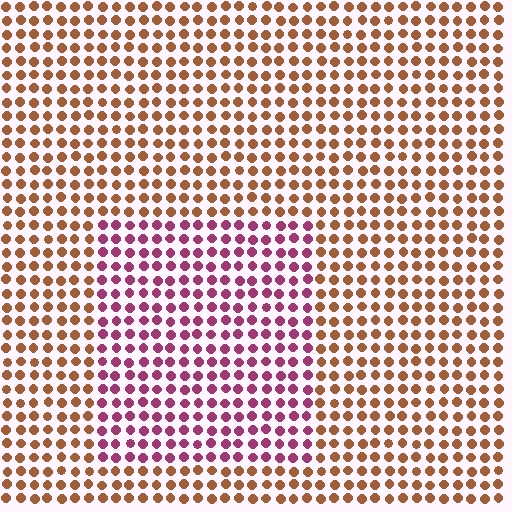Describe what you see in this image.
The image is filled with small brown elements in a uniform arrangement. A rectangle-shaped region is visible where the elements are tinted to a slightly different hue, forming a subtle color boundary.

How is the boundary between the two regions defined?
The boundary is defined purely by a slight shift in hue (about 57 degrees). Spacing, size, and orientation are identical on both sides.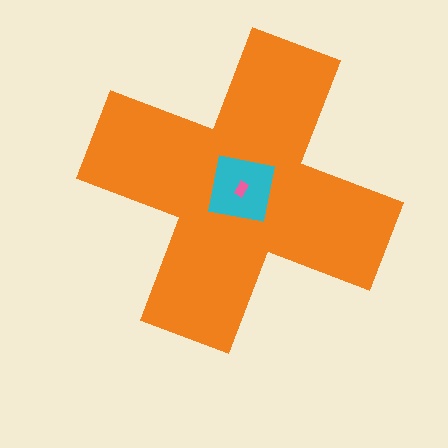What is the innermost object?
The pink rectangle.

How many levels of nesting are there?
3.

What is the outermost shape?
The orange cross.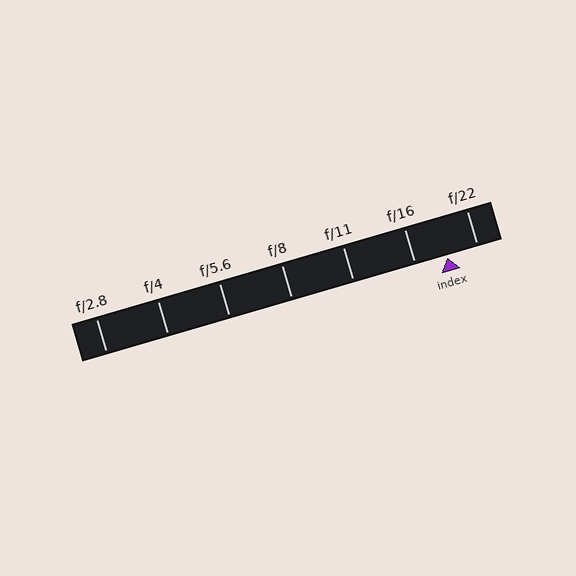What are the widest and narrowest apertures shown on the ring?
The widest aperture shown is f/2.8 and the narrowest is f/22.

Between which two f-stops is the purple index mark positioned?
The index mark is between f/16 and f/22.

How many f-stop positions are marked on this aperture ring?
There are 7 f-stop positions marked.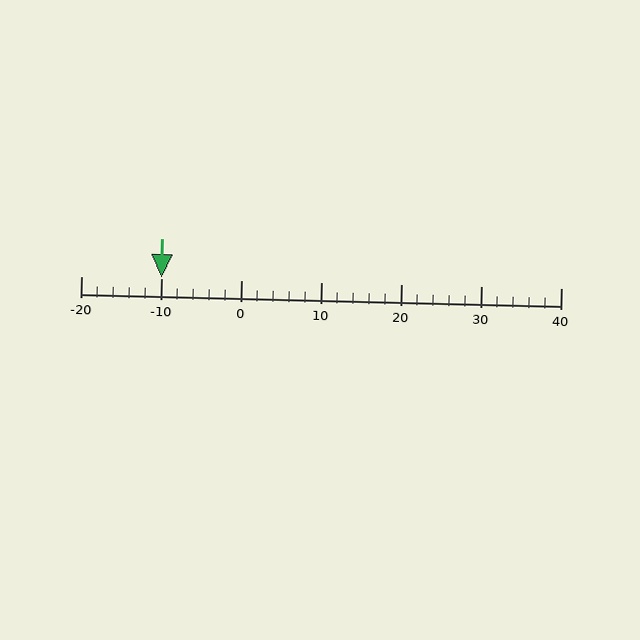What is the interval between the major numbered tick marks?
The major tick marks are spaced 10 units apart.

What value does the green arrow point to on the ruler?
The green arrow points to approximately -10.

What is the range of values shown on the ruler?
The ruler shows values from -20 to 40.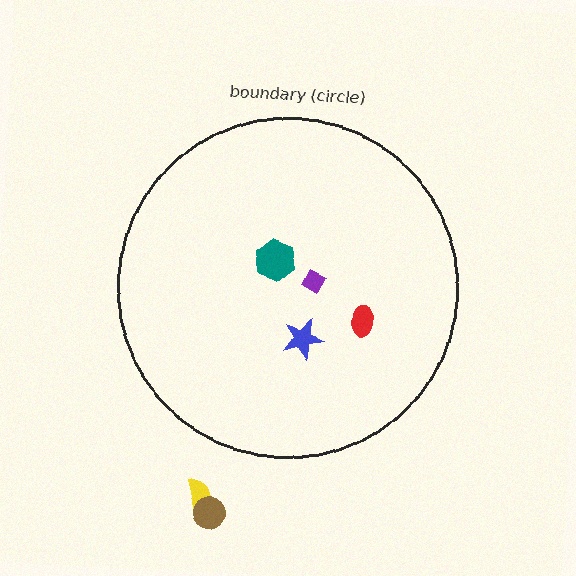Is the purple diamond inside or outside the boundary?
Inside.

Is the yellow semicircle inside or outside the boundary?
Outside.